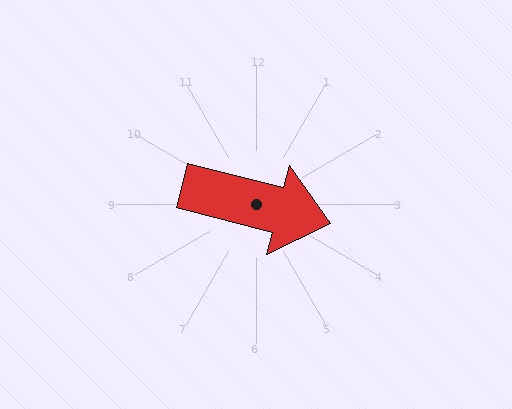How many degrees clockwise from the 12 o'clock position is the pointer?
Approximately 104 degrees.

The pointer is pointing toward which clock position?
Roughly 3 o'clock.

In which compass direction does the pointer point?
East.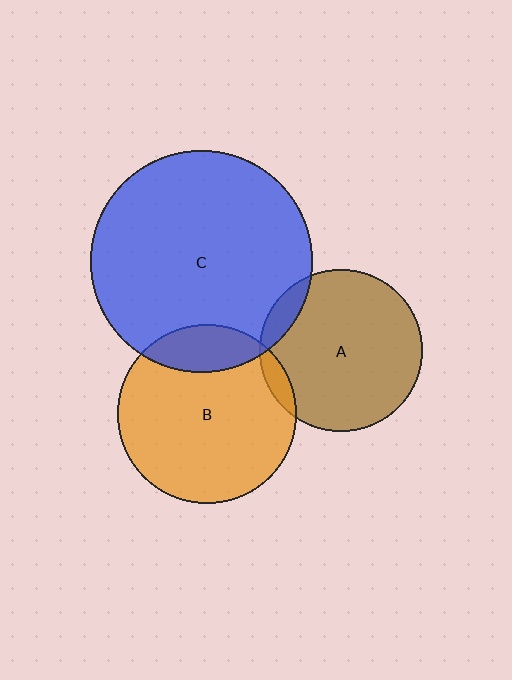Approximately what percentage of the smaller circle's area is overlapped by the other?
Approximately 5%.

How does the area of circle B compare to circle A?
Approximately 1.2 times.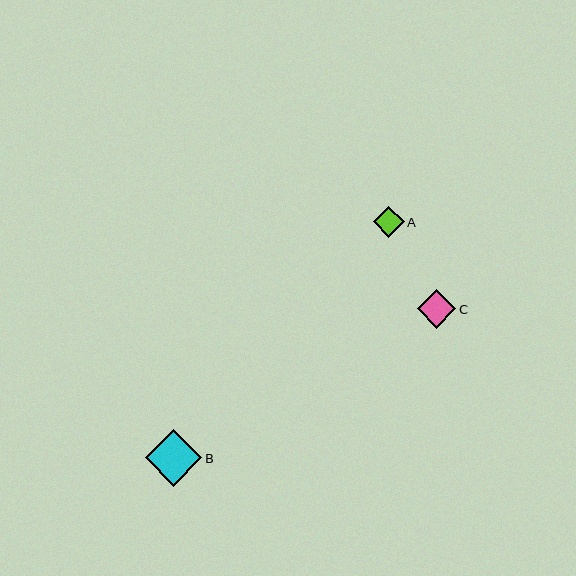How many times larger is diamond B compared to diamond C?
Diamond B is approximately 1.5 times the size of diamond C.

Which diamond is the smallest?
Diamond A is the smallest with a size of approximately 31 pixels.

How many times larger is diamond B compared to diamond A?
Diamond B is approximately 1.8 times the size of diamond A.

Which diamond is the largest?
Diamond B is the largest with a size of approximately 56 pixels.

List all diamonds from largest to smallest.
From largest to smallest: B, C, A.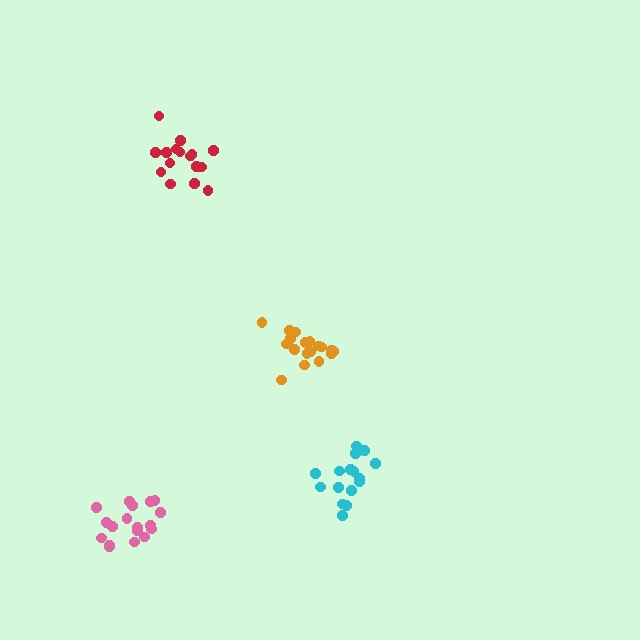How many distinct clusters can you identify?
There are 4 distinct clusters.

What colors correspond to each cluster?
The clusters are colored: pink, red, cyan, orange.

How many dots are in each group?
Group 1: 18 dots, Group 2: 16 dots, Group 3: 16 dots, Group 4: 18 dots (68 total).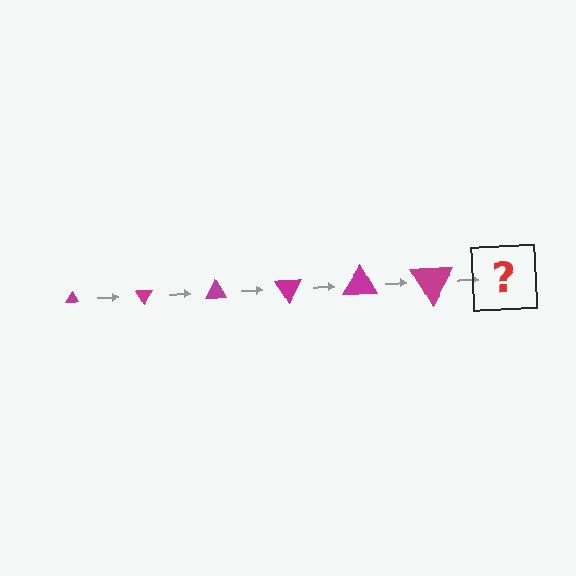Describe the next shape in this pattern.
It should be a triangle, larger than the previous one and rotated 360 degrees from the start.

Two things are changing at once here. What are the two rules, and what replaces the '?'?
The two rules are that the triangle grows larger each step and it rotates 60 degrees each step. The '?' should be a triangle, larger than the previous one and rotated 360 degrees from the start.